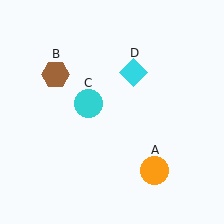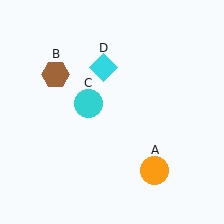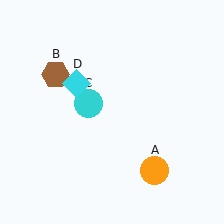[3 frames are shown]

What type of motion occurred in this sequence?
The cyan diamond (object D) rotated counterclockwise around the center of the scene.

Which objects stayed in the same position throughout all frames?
Orange circle (object A) and brown hexagon (object B) and cyan circle (object C) remained stationary.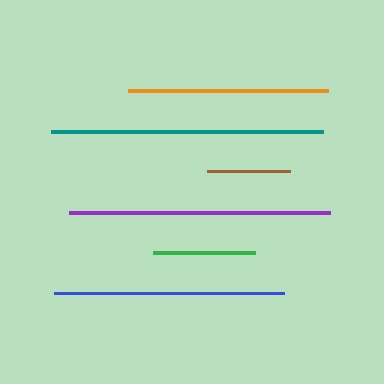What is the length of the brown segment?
The brown segment is approximately 83 pixels long.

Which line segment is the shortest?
The brown line is the shortest at approximately 83 pixels.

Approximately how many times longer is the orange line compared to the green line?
The orange line is approximately 2.0 times the length of the green line.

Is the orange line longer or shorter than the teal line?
The teal line is longer than the orange line.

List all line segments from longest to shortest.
From longest to shortest: teal, purple, blue, orange, green, brown.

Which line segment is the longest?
The teal line is the longest at approximately 271 pixels.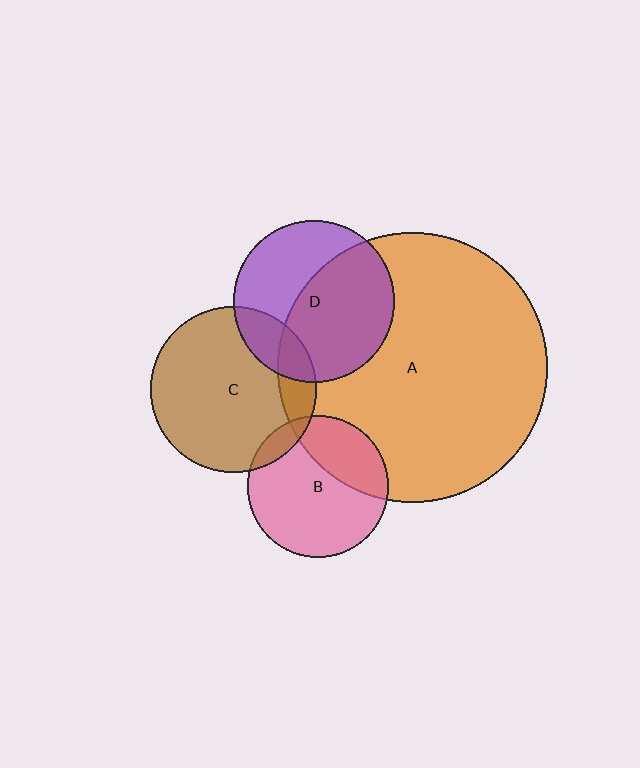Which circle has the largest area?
Circle A (orange).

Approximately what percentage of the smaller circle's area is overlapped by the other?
Approximately 30%.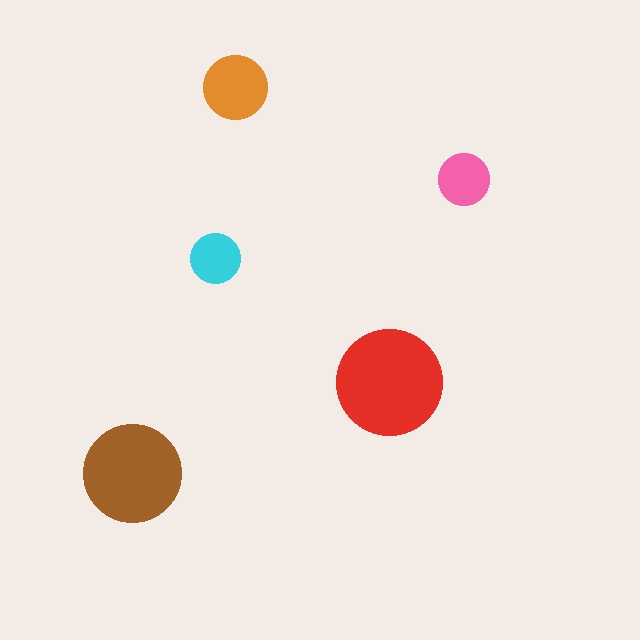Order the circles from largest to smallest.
the red one, the brown one, the orange one, the pink one, the cyan one.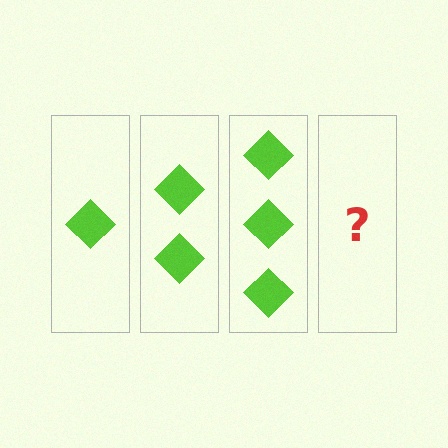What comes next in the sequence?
The next element should be 4 diamonds.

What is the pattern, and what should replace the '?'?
The pattern is that each step adds one more diamond. The '?' should be 4 diamonds.